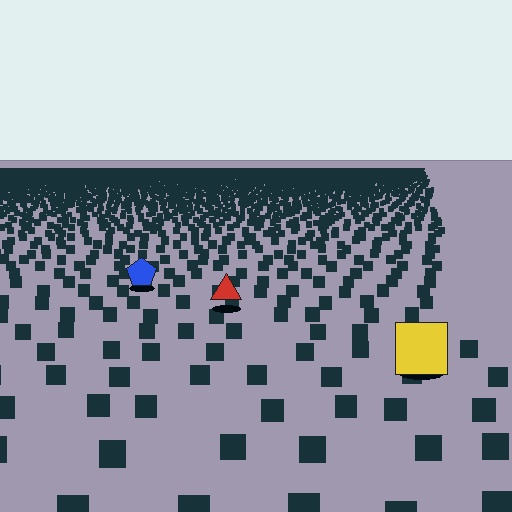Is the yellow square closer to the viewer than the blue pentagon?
Yes. The yellow square is closer — you can tell from the texture gradient: the ground texture is coarser near it.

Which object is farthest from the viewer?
The blue pentagon is farthest from the viewer. It appears smaller and the ground texture around it is denser.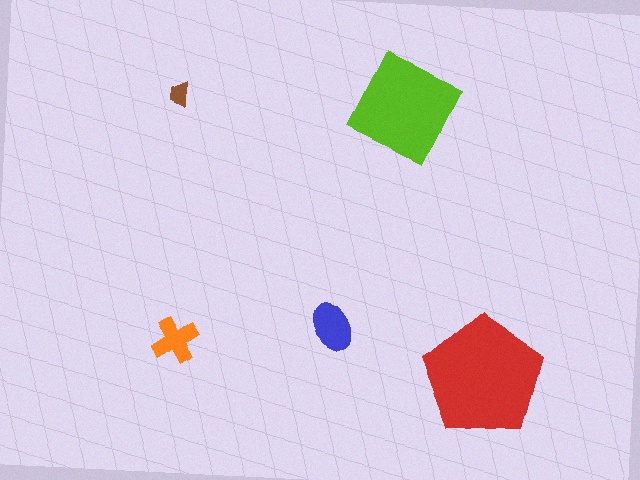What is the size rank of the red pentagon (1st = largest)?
1st.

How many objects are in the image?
There are 5 objects in the image.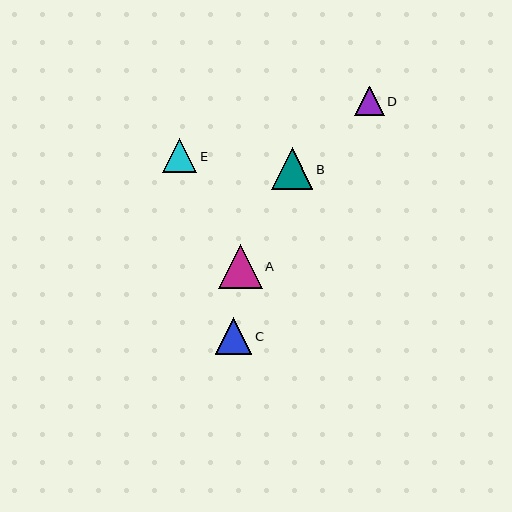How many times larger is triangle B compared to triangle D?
Triangle B is approximately 1.4 times the size of triangle D.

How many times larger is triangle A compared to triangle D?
Triangle A is approximately 1.5 times the size of triangle D.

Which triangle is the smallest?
Triangle D is the smallest with a size of approximately 29 pixels.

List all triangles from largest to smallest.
From largest to smallest: A, B, C, E, D.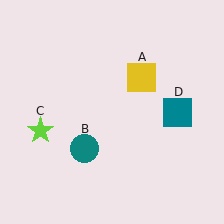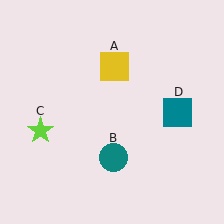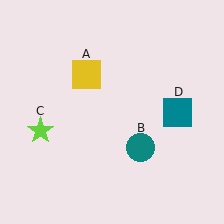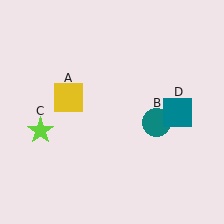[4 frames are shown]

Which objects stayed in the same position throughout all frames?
Lime star (object C) and teal square (object D) remained stationary.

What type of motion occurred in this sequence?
The yellow square (object A), teal circle (object B) rotated counterclockwise around the center of the scene.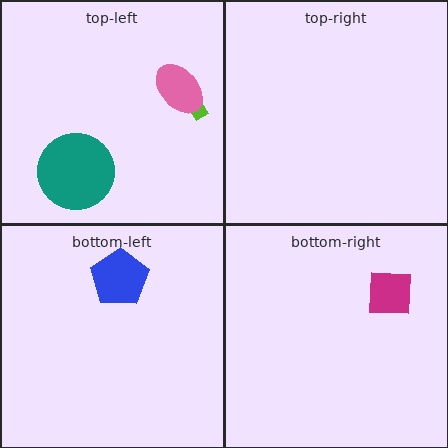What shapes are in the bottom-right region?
The magenta square.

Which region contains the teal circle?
The top-left region.